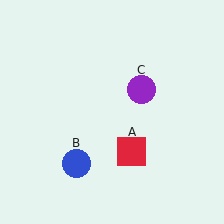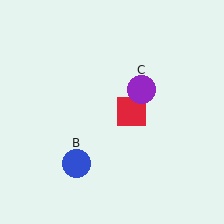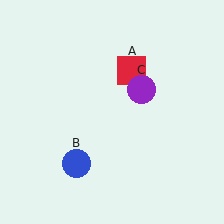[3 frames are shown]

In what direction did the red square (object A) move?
The red square (object A) moved up.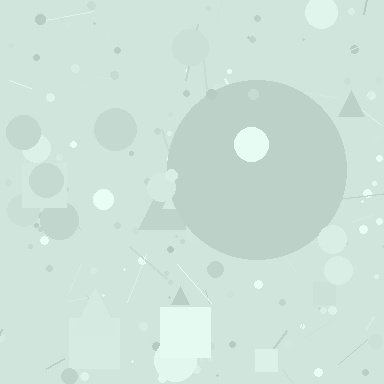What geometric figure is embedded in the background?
A circle is embedded in the background.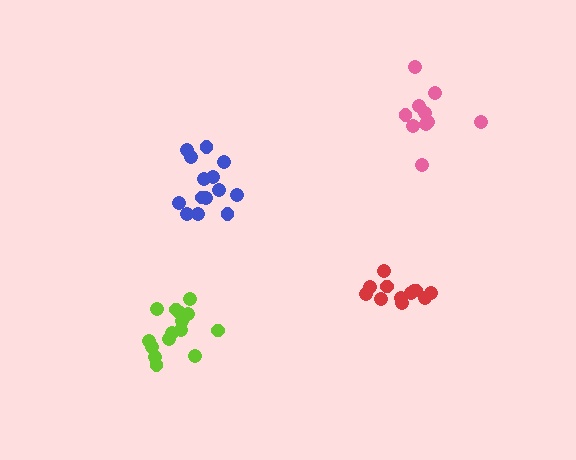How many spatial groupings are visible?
There are 4 spatial groupings.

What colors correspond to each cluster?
The clusters are colored: red, lime, blue, pink.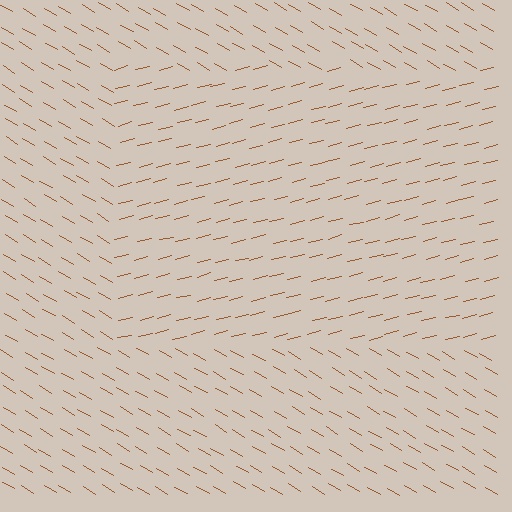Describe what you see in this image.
The image is filled with small brown line segments. A rectangle region in the image has lines oriented differently from the surrounding lines, creating a visible texture boundary.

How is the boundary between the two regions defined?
The boundary is defined purely by a change in line orientation (approximately 45 degrees difference). All lines are the same color and thickness.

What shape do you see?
I see a rectangle.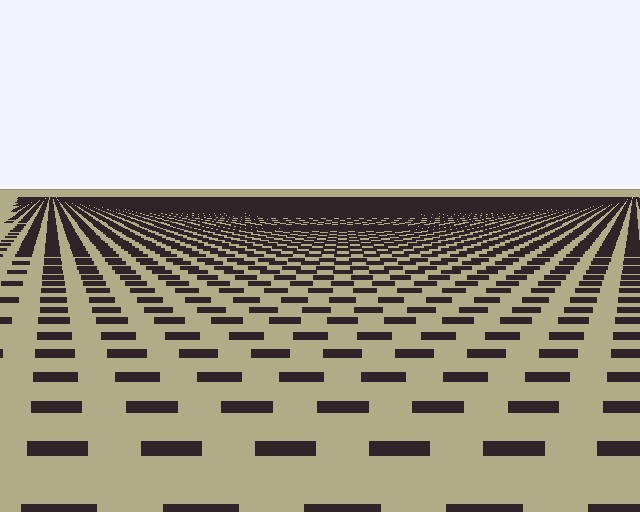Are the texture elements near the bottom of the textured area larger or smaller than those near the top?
Larger. Near the bottom, elements are closer to the viewer and appear at a bigger on-screen size.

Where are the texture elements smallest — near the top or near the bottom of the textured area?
Near the top.